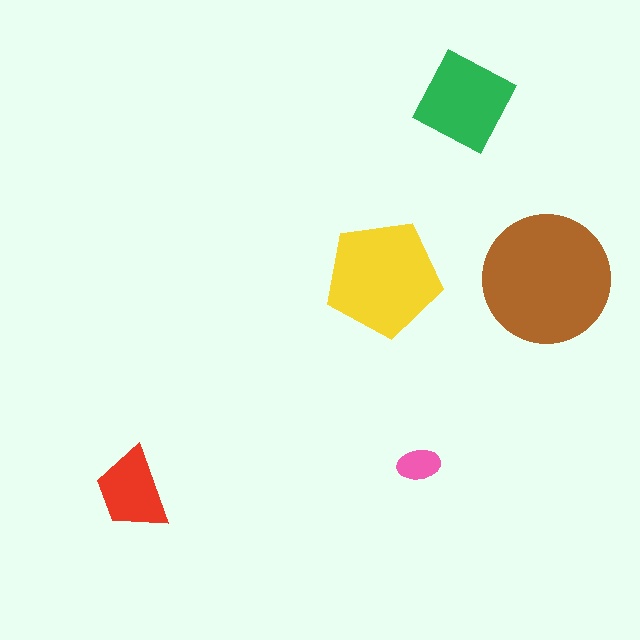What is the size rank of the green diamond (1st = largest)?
3rd.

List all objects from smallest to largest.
The pink ellipse, the red trapezoid, the green diamond, the yellow pentagon, the brown circle.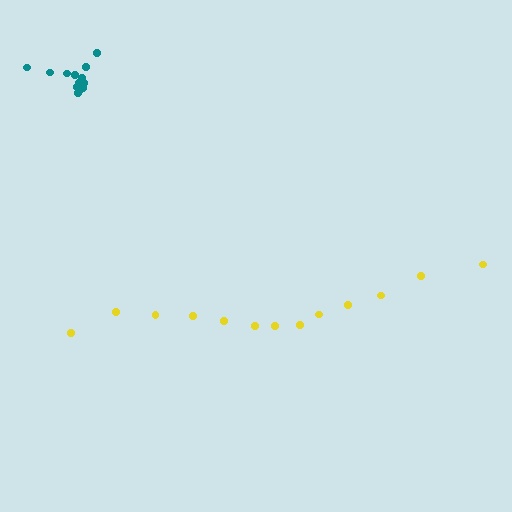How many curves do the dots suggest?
There are 2 distinct paths.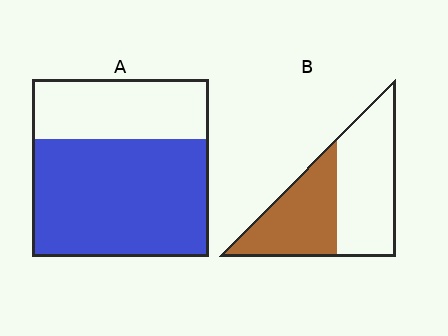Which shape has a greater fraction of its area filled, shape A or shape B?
Shape A.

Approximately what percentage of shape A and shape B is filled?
A is approximately 65% and B is approximately 45%.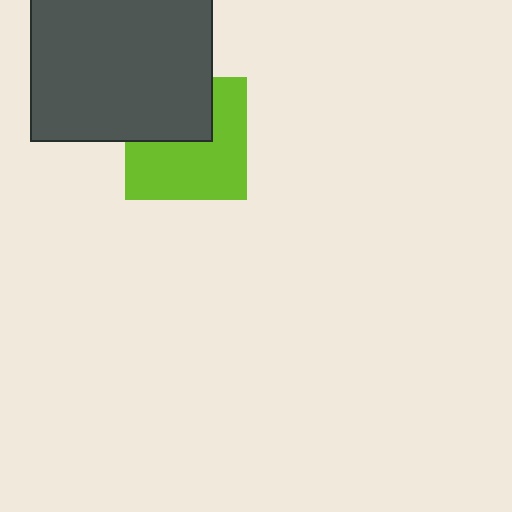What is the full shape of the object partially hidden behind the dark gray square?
The partially hidden object is a lime square.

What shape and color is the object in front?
The object in front is a dark gray square.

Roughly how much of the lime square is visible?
About half of it is visible (roughly 62%).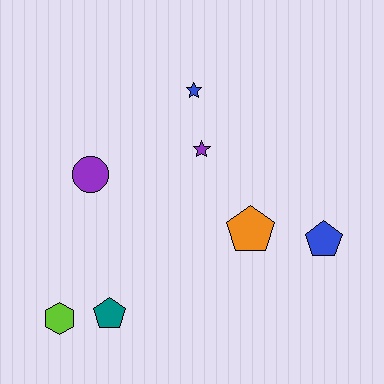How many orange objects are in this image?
There is 1 orange object.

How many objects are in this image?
There are 7 objects.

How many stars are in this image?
There are 2 stars.